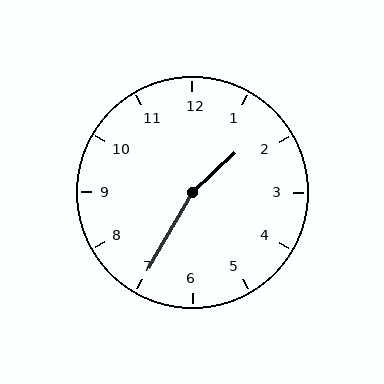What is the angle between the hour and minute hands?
Approximately 162 degrees.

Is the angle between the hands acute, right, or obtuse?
It is obtuse.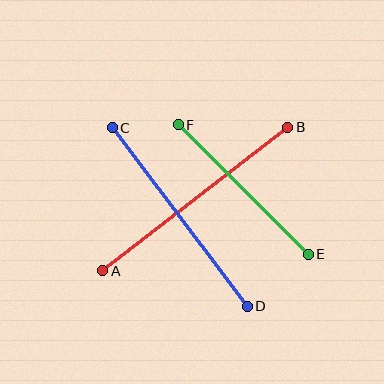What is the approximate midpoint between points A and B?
The midpoint is at approximately (195, 199) pixels.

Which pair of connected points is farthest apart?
Points A and B are farthest apart.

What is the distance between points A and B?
The distance is approximately 234 pixels.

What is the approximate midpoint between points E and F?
The midpoint is at approximately (243, 190) pixels.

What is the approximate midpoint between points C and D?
The midpoint is at approximately (180, 217) pixels.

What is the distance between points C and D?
The distance is approximately 224 pixels.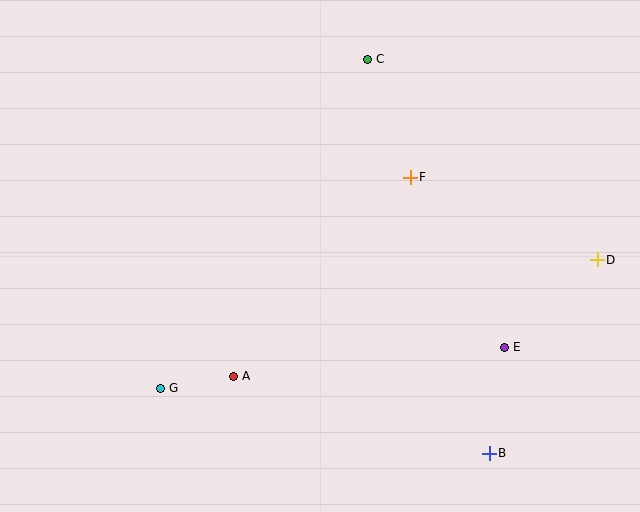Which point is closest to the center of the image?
Point F at (410, 177) is closest to the center.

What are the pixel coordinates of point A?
Point A is at (233, 376).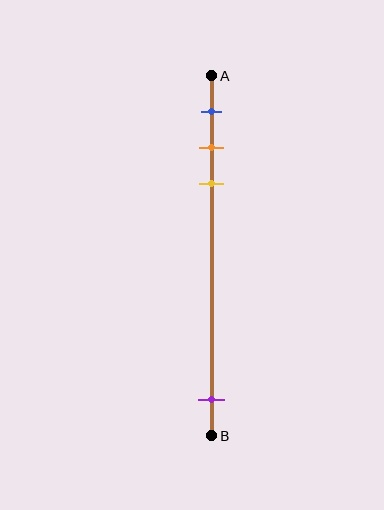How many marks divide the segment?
There are 4 marks dividing the segment.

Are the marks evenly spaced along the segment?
No, the marks are not evenly spaced.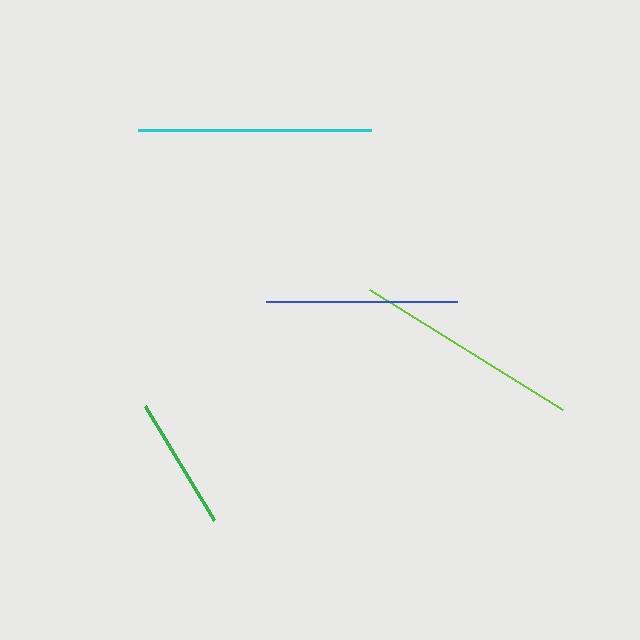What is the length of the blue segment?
The blue segment is approximately 190 pixels long.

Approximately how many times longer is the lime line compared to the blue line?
The lime line is approximately 1.2 times the length of the blue line.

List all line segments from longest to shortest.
From longest to shortest: cyan, lime, blue, green.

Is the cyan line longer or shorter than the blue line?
The cyan line is longer than the blue line.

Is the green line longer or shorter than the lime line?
The lime line is longer than the green line.